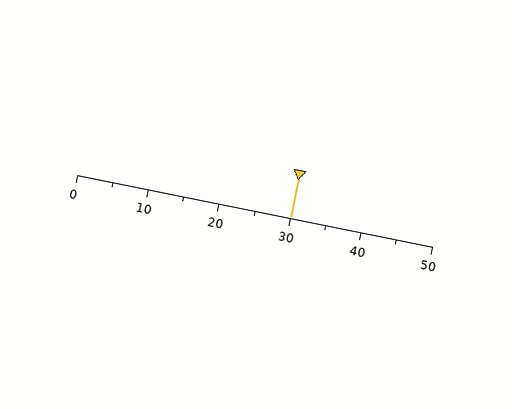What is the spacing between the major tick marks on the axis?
The major ticks are spaced 10 apart.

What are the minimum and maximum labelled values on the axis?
The axis runs from 0 to 50.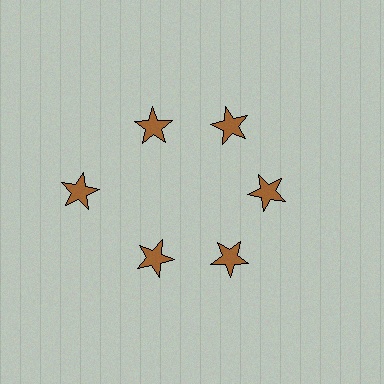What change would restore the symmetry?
The symmetry would be restored by moving it inward, back onto the ring so that all 6 stars sit at equal angles and equal distance from the center.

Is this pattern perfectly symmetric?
No. The 6 brown stars are arranged in a ring, but one element near the 9 o'clock position is pushed outward from the center, breaking the 6-fold rotational symmetry.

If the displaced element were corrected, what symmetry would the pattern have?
It would have 6-fold rotational symmetry — the pattern would map onto itself every 60 degrees.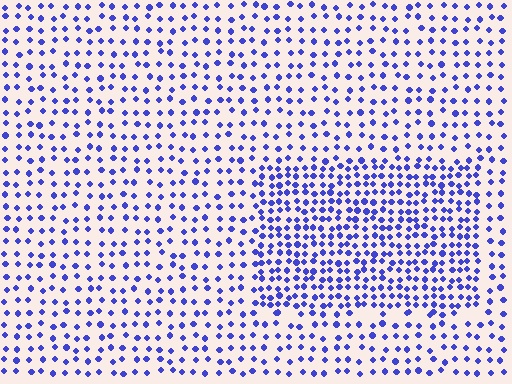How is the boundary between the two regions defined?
The boundary is defined by a change in element density (approximately 1.9x ratio). All elements are the same color, size, and shape.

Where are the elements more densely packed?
The elements are more densely packed inside the rectangle boundary.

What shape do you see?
I see a rectangle.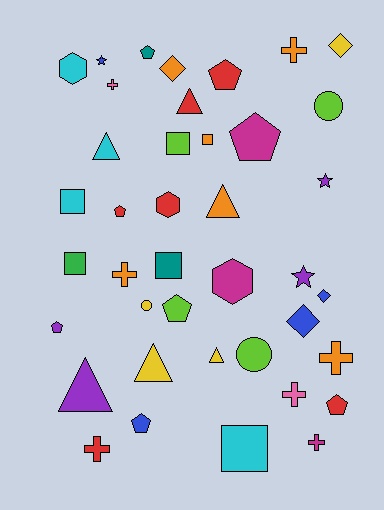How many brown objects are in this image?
There are no brown objects.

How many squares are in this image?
There are 6 squares.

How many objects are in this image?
There are 40 objects.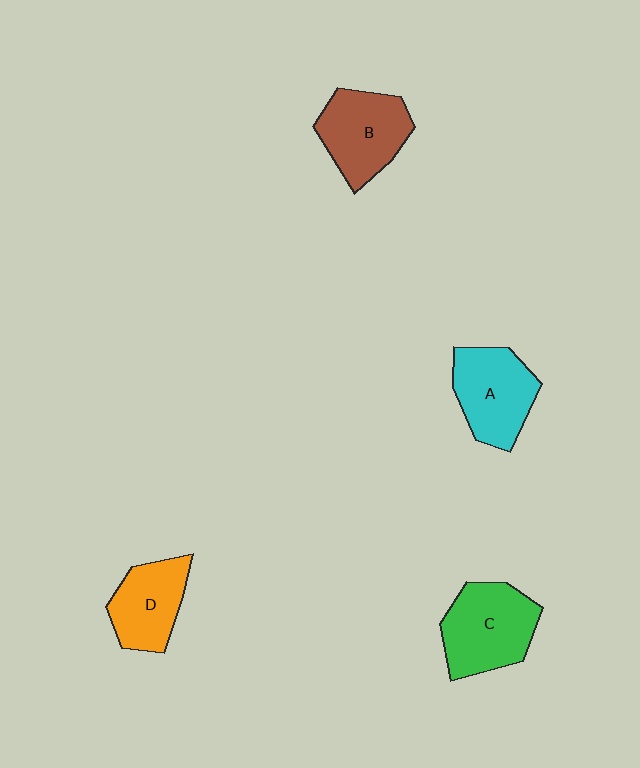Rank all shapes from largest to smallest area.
From largest to smallest: C (green), A (cyan), B (brown), D (orange).